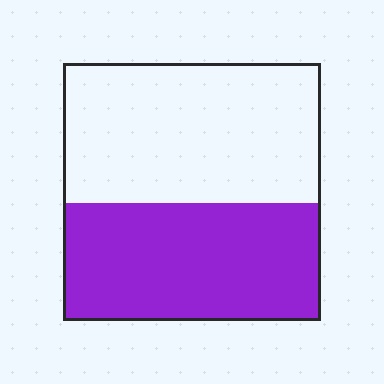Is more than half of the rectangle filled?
No.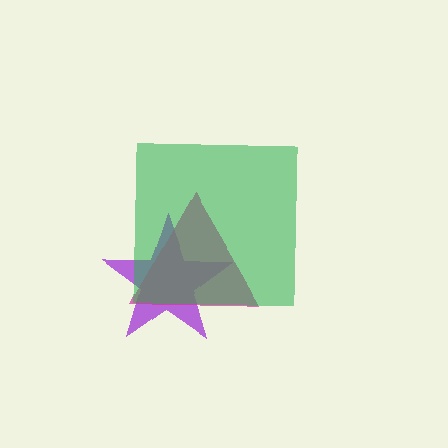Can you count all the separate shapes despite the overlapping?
Yes, there are 3 separate shapes.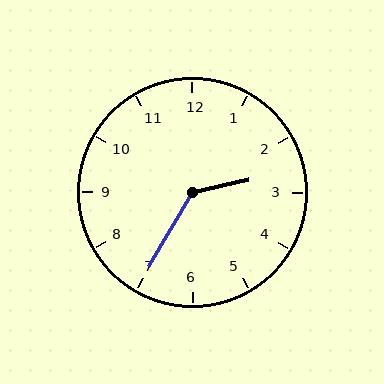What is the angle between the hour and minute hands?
Approximately 132 degrees.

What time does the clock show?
2:35.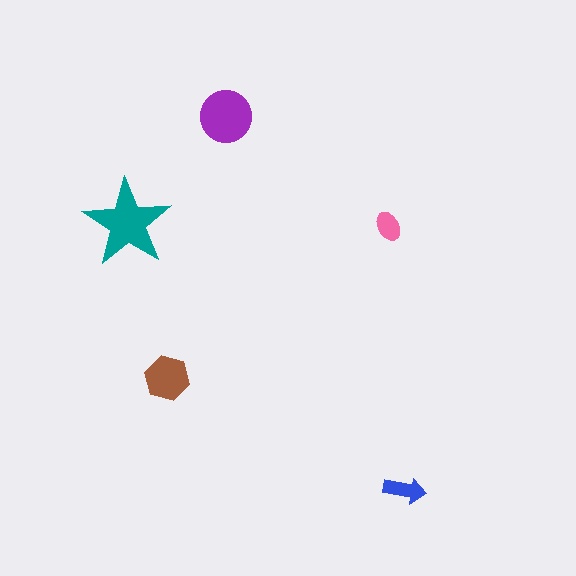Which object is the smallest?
The pink ellipse.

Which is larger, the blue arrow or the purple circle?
The purple circle.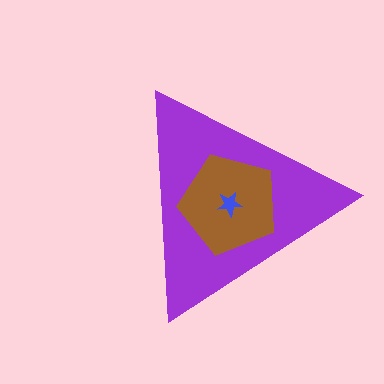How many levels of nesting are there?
3.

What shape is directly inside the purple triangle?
The brown pentagon.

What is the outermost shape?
The purple triangle.